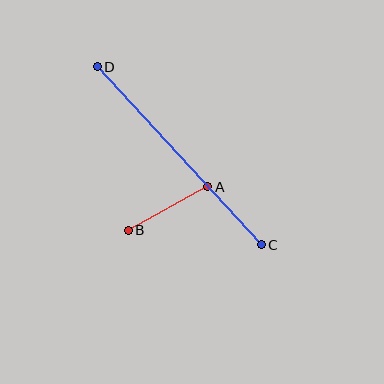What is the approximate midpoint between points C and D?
The midpoint is at approximately (179, 156) pixels.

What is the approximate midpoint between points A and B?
The midpoint is at approximately (168, 209) pixels.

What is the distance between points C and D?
The distance is approximately 242 pixels.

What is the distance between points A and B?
The distance is approximately 90 pixels.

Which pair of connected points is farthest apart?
Points C and D are farthest apart.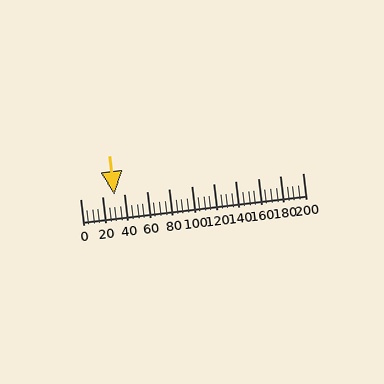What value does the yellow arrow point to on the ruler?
The yellow arrow points to approximately 31.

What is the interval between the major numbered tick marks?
The major tick marks are spaced 20 units apart.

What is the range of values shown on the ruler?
The ruler shows values from 0 to 200.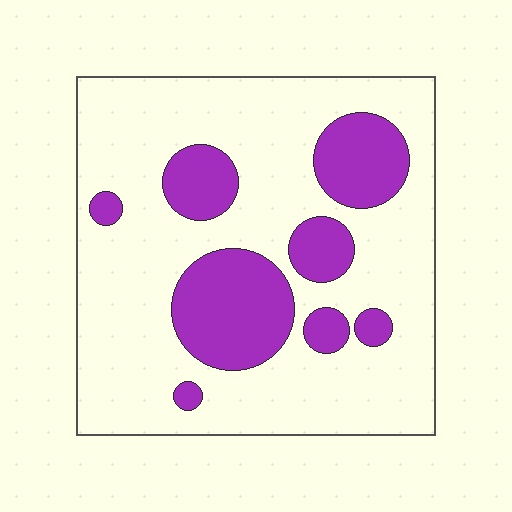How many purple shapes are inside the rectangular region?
8.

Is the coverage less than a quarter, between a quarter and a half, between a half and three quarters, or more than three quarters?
Less than a quarter.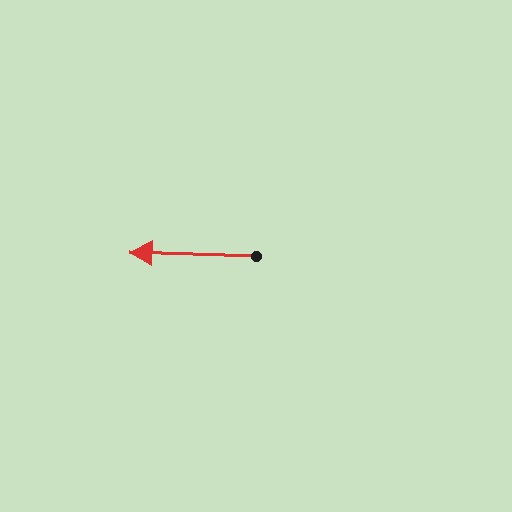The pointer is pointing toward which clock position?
Roughly 9 o'clock.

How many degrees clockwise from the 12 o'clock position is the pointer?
Approximately 272 degrees.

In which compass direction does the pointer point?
West.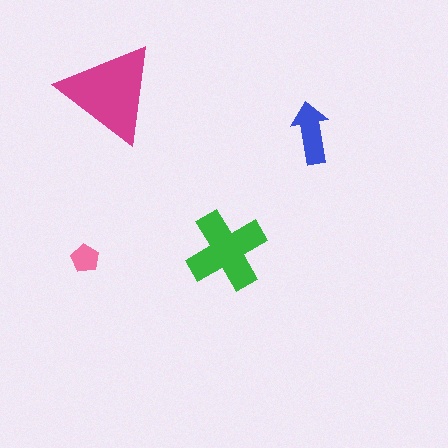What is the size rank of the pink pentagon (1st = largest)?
4th.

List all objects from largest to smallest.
The magenta triangle, the green cross, the blue arrow, the pink pentagon.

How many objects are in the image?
There are 4 objects in the image.